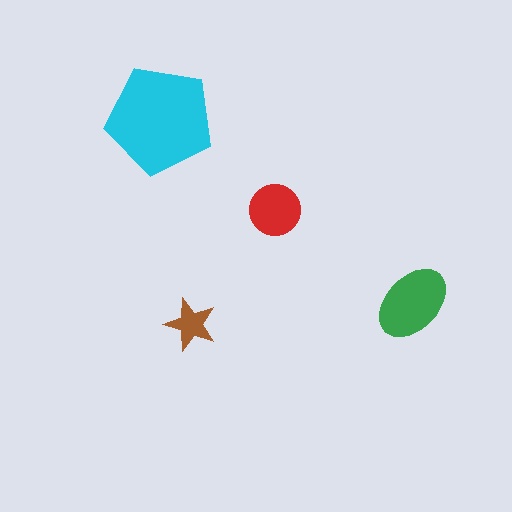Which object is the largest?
The cyan pentagon.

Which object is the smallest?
The brown star.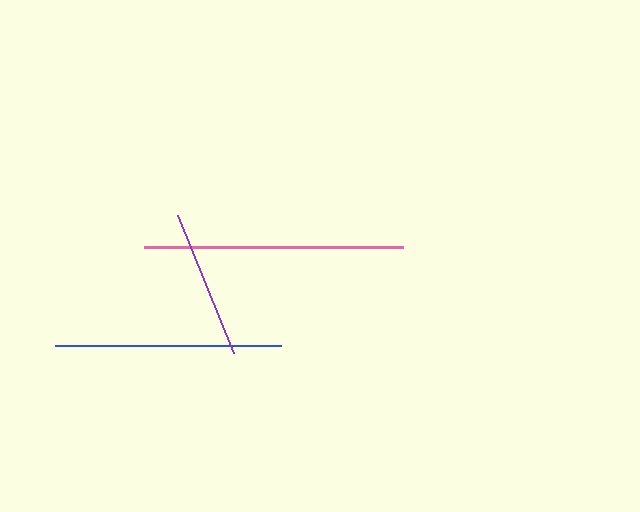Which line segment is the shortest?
The purple line is the shortest at approximately 149 pixels.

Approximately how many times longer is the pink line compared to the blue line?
The pink line is approximately 1.1 times the length of the blue line.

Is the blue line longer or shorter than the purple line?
The blue line is longer than the purple line.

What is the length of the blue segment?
The blue segment is approximately 226 pixels long.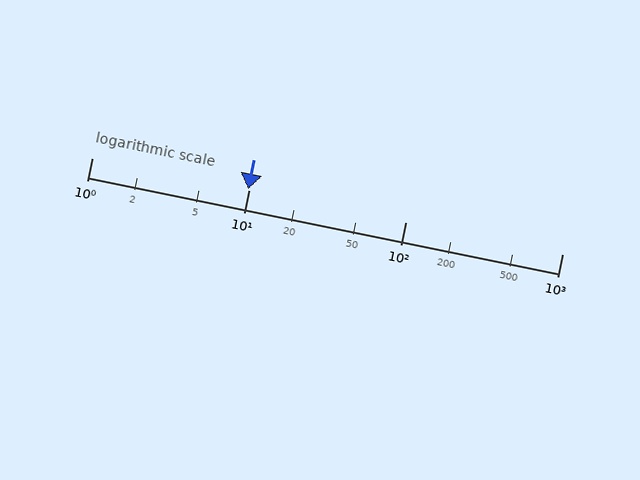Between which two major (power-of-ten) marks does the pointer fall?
The pointer is between 1 and 10.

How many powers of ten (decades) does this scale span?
The scale spans 3 decades, from 1 to 1000.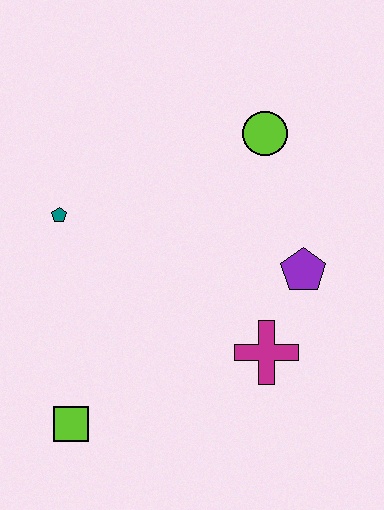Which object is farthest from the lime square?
The lime circle is farthest from the lime square.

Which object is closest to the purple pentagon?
The magenta cross is closest to the purple pentagon.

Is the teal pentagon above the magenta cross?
Yes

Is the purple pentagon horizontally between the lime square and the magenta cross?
No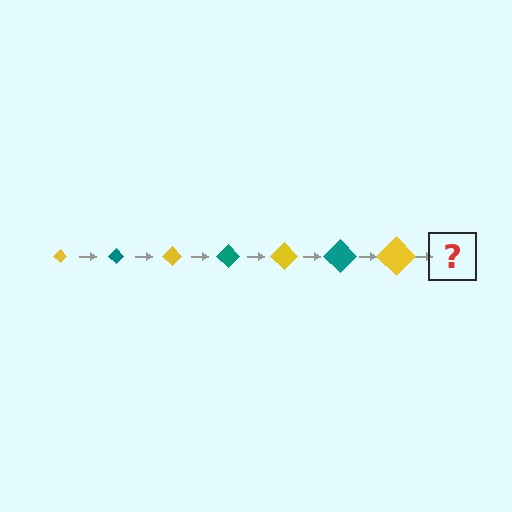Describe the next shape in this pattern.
It should be a teal diamond, larger than the previous one.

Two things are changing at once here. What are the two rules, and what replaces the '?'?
The two rules are that the diamond grows larger each step and the color cycles through yellow and teal. The '?' should be a teal diamond, larger than the previous one.